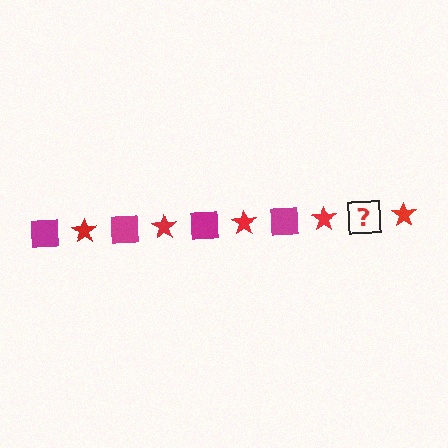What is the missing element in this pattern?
The missing element is a magenta square.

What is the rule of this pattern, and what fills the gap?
The rule is that the pattern alternates between magenta square and red star. The gap should be filled with a magenta square.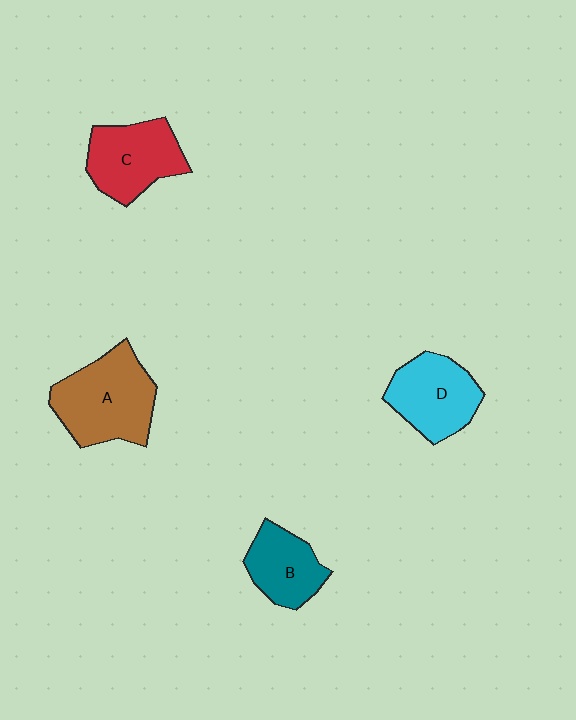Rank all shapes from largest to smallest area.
From largest to smallest: A (brown), C (red), D (cyan), B (teal).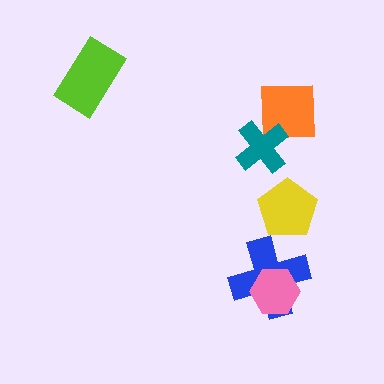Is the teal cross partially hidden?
No, no other shape covers it.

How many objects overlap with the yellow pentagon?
0 objects overlap with the yellow pentagon.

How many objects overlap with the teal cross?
1 object overlaps with the teal cross.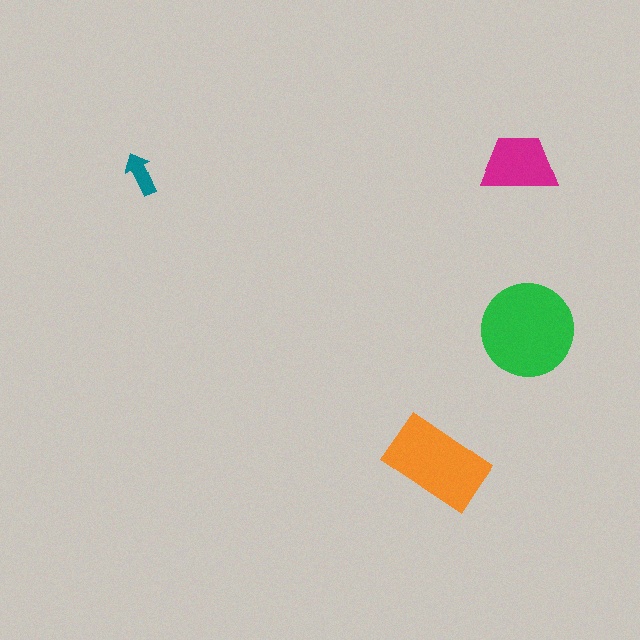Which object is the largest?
The green circle.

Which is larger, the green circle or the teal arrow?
The green circle.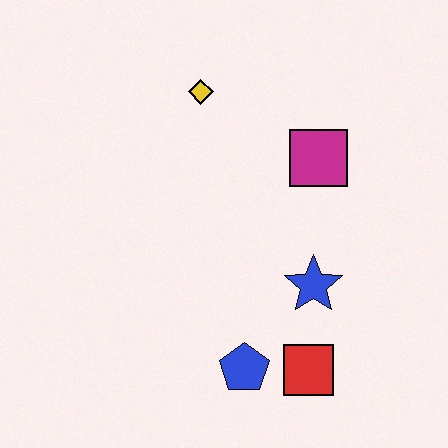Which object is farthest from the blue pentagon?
The yellow diamond is farthest from the blue pentagon.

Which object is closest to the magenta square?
The blue star is closest to the magenta square.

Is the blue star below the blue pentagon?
No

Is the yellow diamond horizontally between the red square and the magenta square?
No